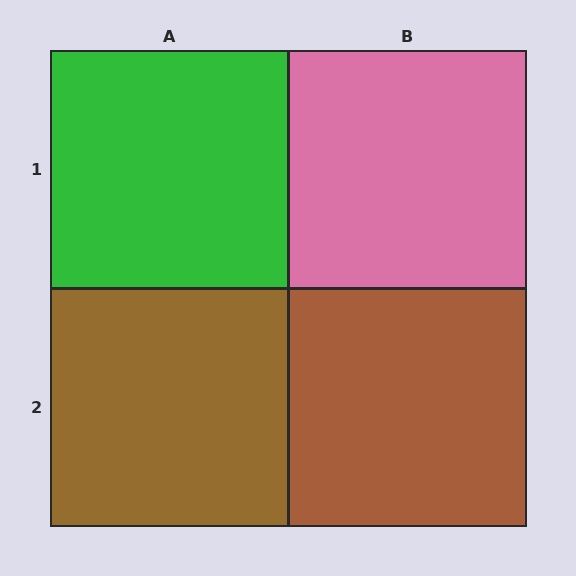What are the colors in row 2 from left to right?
Brown, brown.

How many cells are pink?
1 cell is pink.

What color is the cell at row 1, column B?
Pink.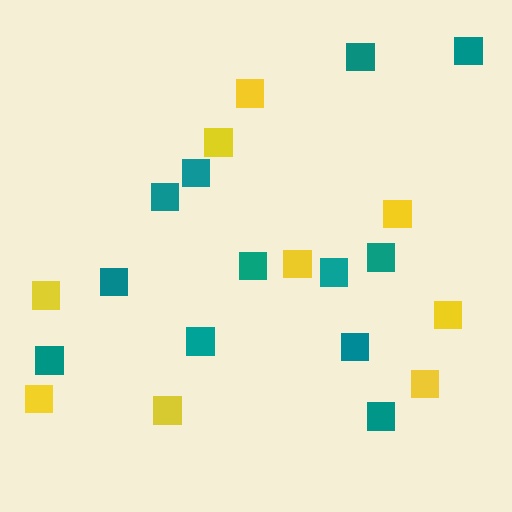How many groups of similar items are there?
There are 2 groups: one group of teal squares (12) and one group of yellow squares (9).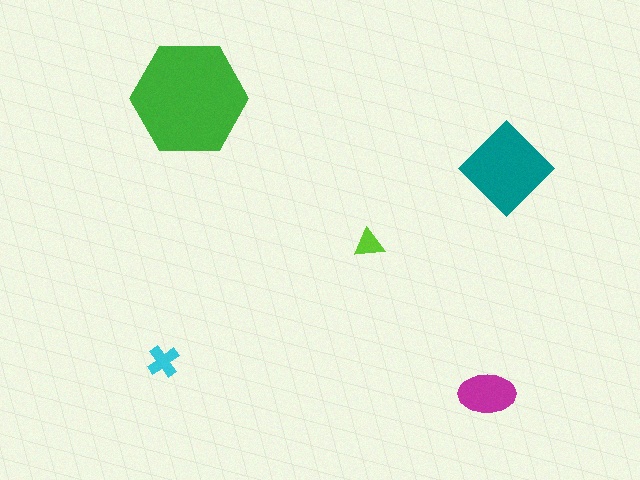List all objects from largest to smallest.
The green hexagon, the teal diamond, the magenta ellipse, the cyan cross, the lime triangle.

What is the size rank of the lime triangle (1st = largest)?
5th.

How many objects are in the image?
There are 5 objects in the image.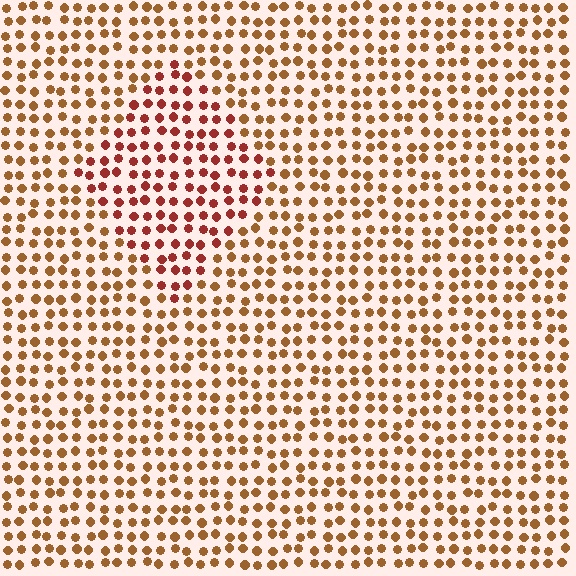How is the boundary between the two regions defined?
The boundary is defined purely by a slight shift in hue (about 29 degrees). Spacing, size, and orientation are identical on both sides.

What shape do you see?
I see a diamond.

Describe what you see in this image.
The image is filled with small brown elements in a uniform arrangement. A diamond-shaped region is visible where the elements are tinted to a slightly different hue, forming a subtle color boundary.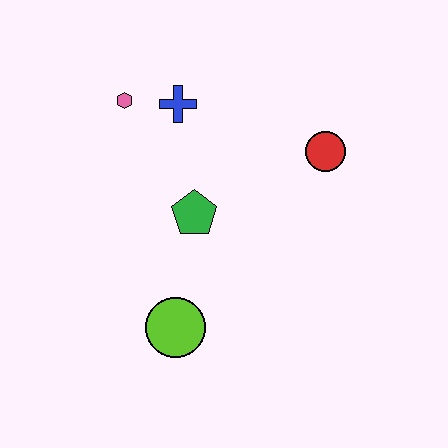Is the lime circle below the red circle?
Yes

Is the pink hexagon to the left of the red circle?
Yes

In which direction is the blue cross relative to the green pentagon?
The blue cross is above the green pentagon.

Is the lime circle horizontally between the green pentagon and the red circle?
No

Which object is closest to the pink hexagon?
The blue cross is closest to the pink hexagon.